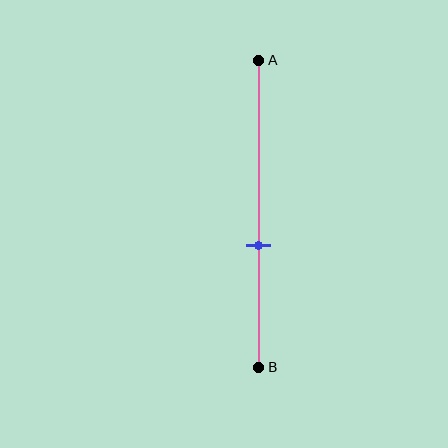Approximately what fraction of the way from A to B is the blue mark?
The blue mark is approximately 60% of the way from A to B.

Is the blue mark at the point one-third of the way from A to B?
No, the mark is at about 60% from A, not at the 33% one-third point.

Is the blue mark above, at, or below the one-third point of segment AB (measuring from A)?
The blue mark is below the one-third point of segment AB.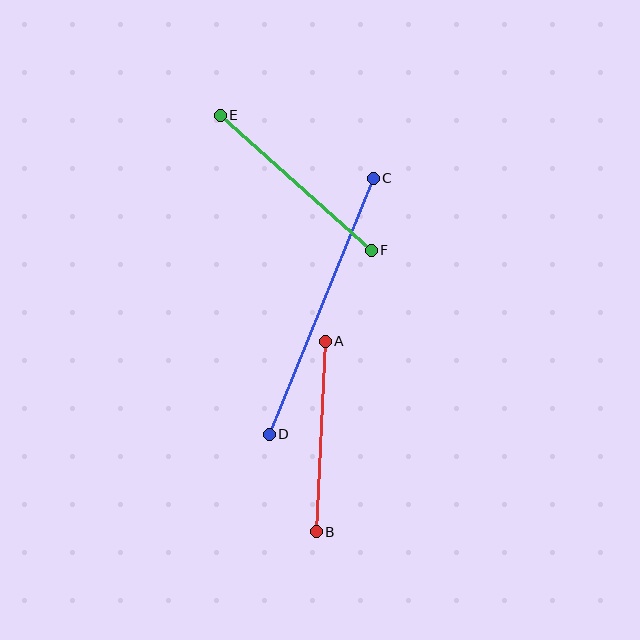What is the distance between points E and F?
The distance is approximately 203 pixels.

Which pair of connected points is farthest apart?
Points C and D are farthest apart.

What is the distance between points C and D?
The distance is approximately 276 pixels.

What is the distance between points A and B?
The distance is approximately 191 pixels.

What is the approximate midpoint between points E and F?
The midpoint is at approximately (296, 183) pixels.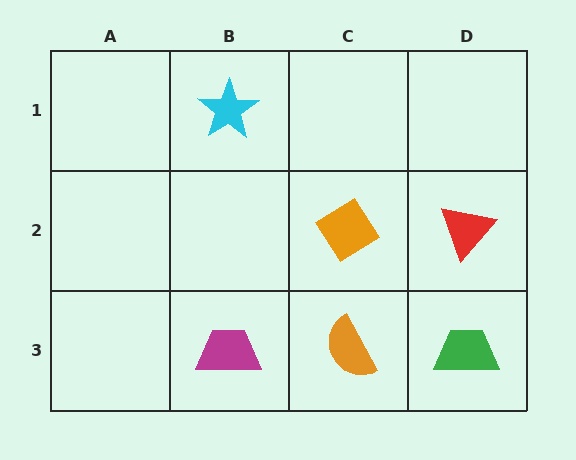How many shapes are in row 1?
1 shape.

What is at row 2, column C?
An orange diamond.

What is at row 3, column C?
An orange semicircle.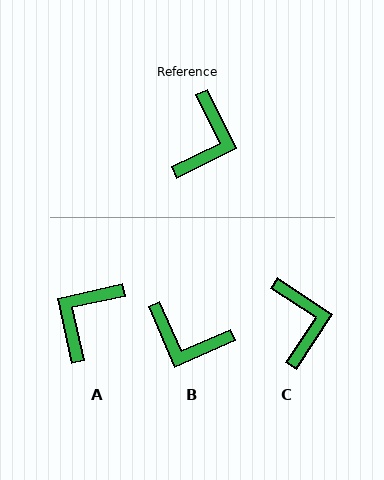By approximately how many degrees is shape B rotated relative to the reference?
Approximately 92 degrees clockwise.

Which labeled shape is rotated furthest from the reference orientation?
A, about 166 degrees away.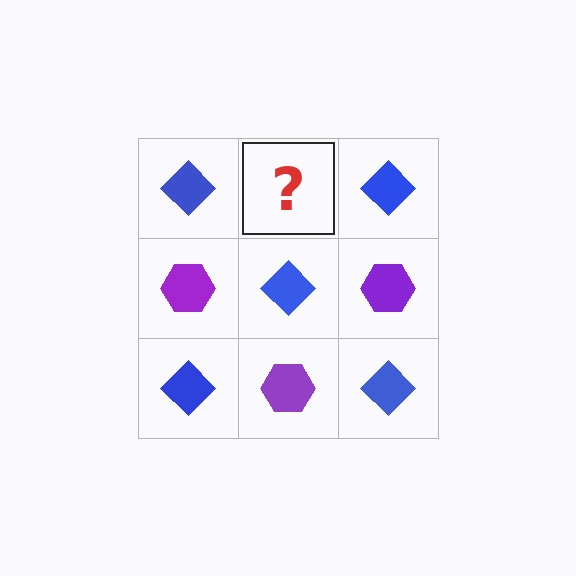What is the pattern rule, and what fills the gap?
The rule is that it alternates blue diamond and purple hexagon in a checkerboard pattern. The gap should be filled with a purple hexagon.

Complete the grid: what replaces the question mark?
The question mark should be replaced with a purple hexagon.